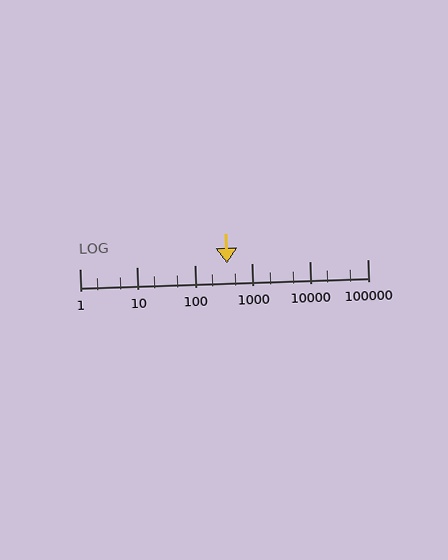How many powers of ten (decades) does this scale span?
The scale spans 5 decades, from 1 to 100000.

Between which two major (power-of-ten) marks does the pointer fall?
The pointer is between 100 and 1000.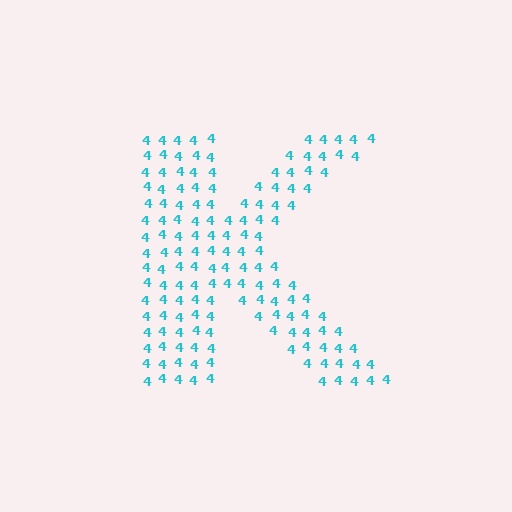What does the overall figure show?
The overall figure shows the letter K.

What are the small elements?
The small elements are digit 4's.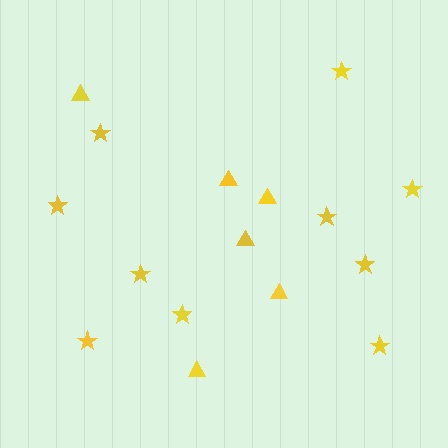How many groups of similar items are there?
There are 2 groups: one group of triangles (6) and one group of stars (10).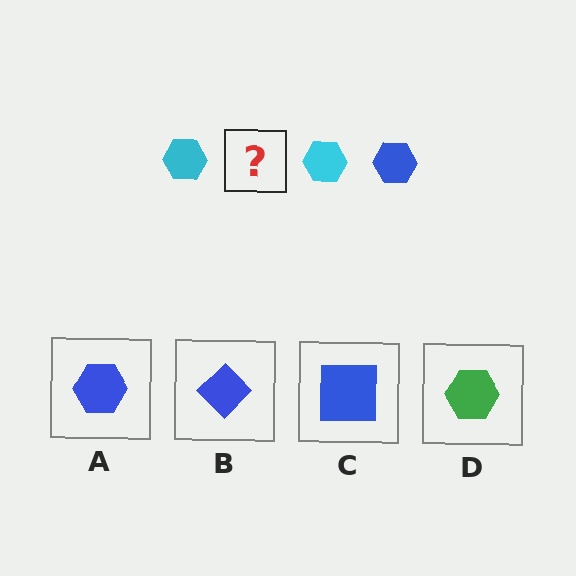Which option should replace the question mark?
Option A.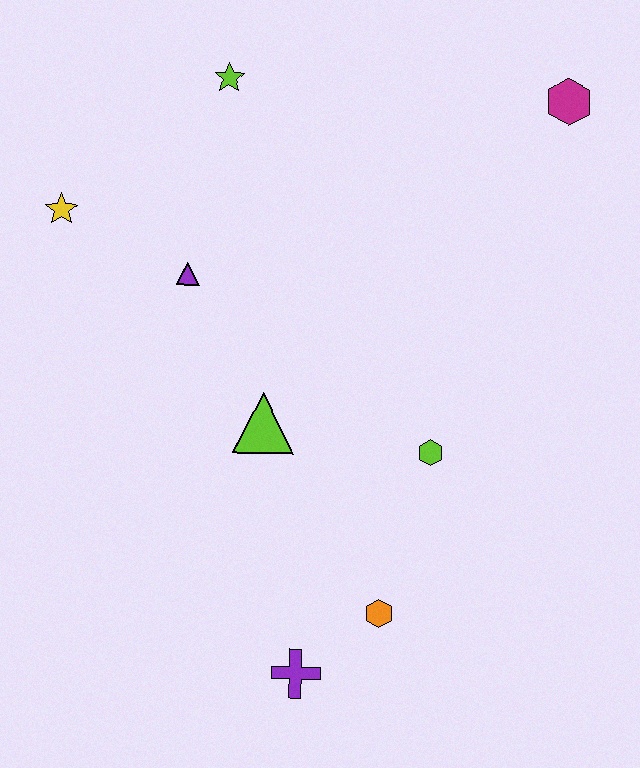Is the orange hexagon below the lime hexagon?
Yes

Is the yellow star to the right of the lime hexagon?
No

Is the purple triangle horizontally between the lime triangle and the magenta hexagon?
No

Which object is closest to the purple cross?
The orange hexagon is closest to the purple cross.